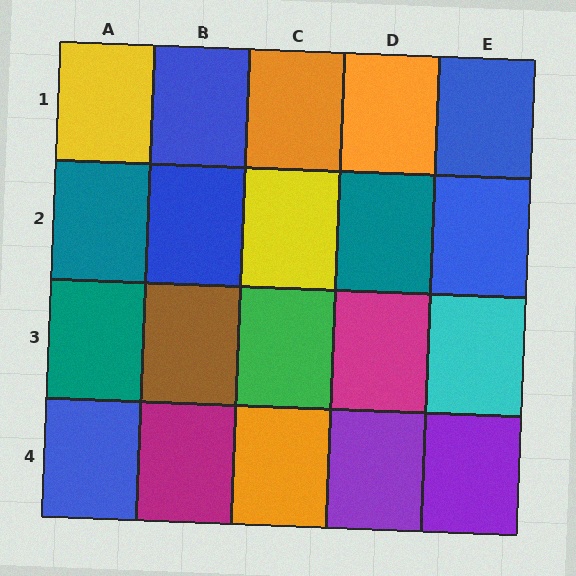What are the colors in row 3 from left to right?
Teal, brown, green, magenta, cyan.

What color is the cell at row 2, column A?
Teal.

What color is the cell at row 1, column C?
Orange.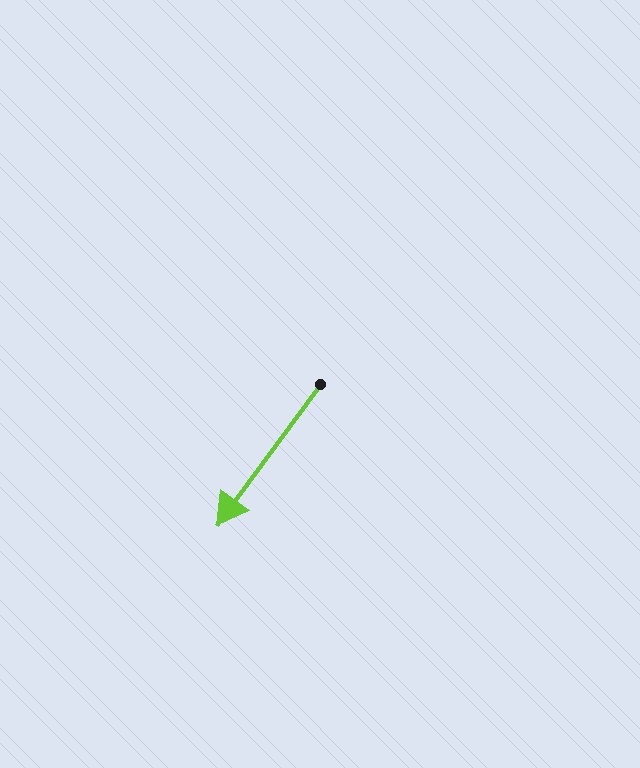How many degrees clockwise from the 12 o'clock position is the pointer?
Approximately 216 degrees.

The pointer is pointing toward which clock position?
Roughly 7 o'clock.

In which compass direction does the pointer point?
Southwest.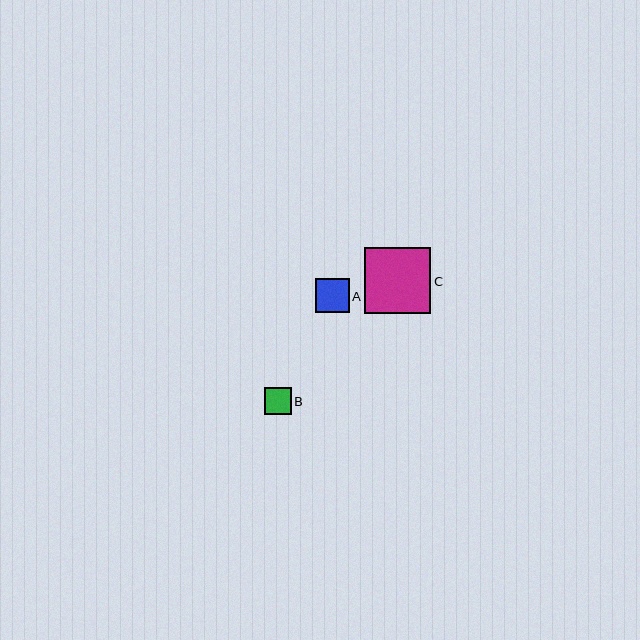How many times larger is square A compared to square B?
Square A is approximately 1.3 times the size of square B.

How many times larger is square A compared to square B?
Square A is approximately 1.3 times the size of square B.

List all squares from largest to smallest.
From largest to smallest: C, A, B.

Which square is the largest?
Square C is the largest with a size of approximately 66 pixels.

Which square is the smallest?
Square B is the smallest with a size of approximately 27 pixels.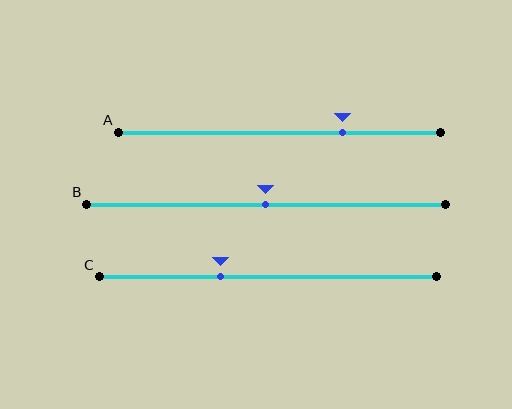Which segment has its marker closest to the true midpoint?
Segment B has its marker closest to the true midpoint.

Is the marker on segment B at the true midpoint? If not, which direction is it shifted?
Yes, the marker on segment B is at the true midpoint.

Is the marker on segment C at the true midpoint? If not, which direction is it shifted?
No, the marker on segment C is shifted to the left by about 14% of the segment length.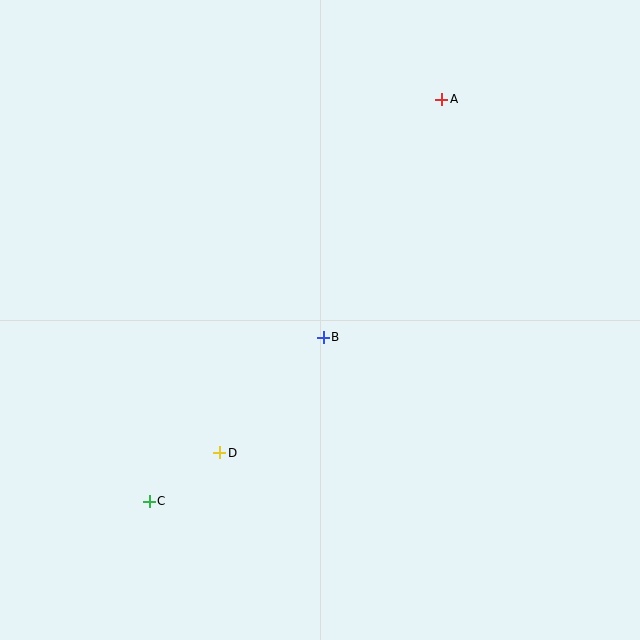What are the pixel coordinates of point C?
Point C is at (149, 501).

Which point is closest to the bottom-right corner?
Point B is closest to the bottom-right corner.